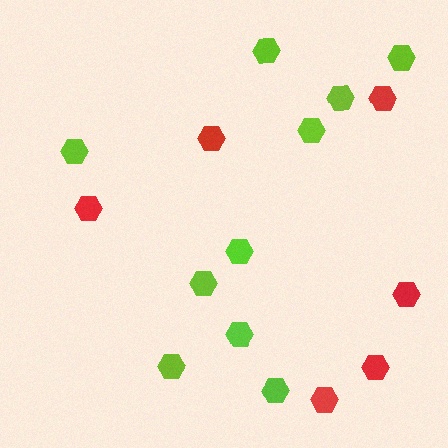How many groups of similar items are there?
There are 2 groups: one group of red hexagons (6) and one group of lime hexagons (10).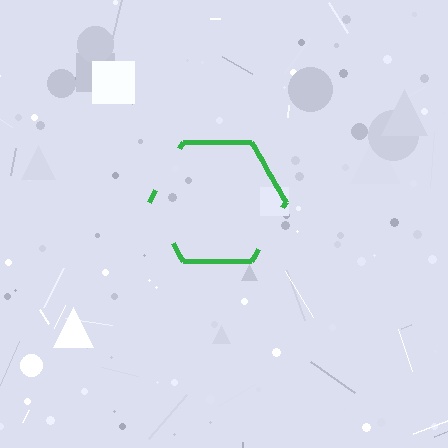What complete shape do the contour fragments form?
The contour fragments form a hexagon.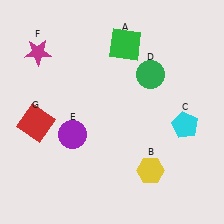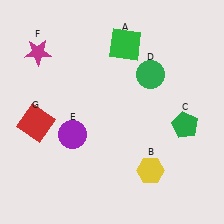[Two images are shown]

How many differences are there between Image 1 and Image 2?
There is 1 difference between the two images.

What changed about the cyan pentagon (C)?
In Image 1, C is cyan. In Image 2, it changed to green.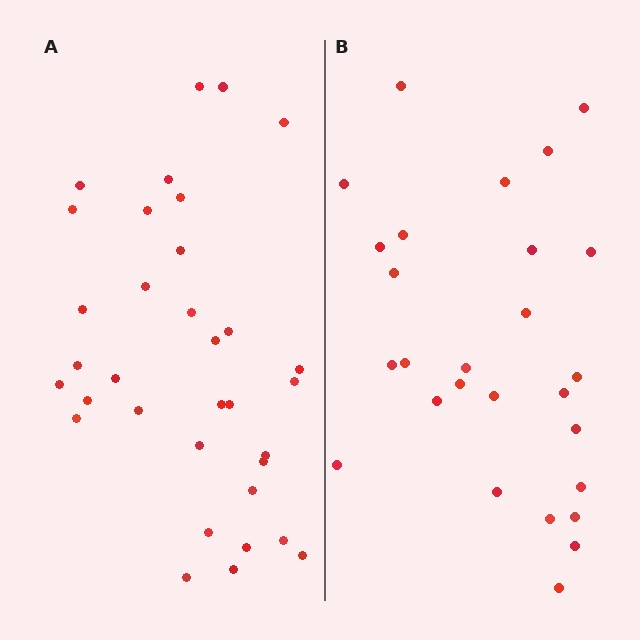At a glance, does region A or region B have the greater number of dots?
Region A (the left region) has more dots.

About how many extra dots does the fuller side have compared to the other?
Region A has roughly 8 or so more dots than region B.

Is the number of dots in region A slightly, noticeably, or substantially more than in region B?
Region A has noticeably more, but not dramatically so. The ratio is roughly 1.3 to 1.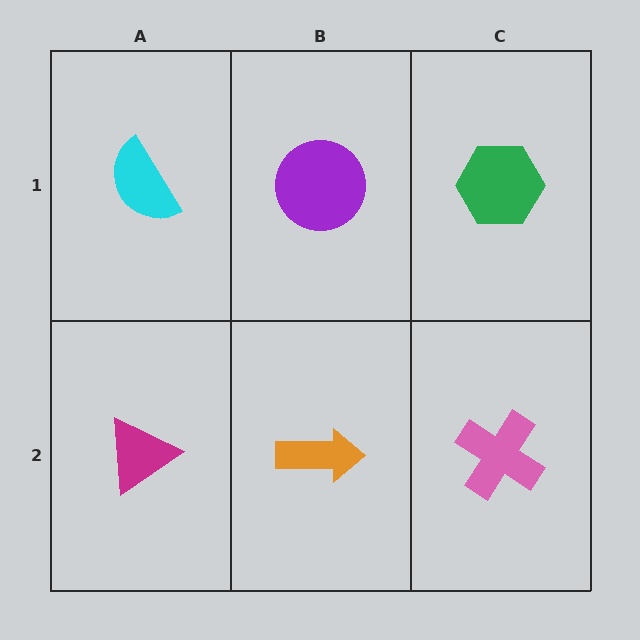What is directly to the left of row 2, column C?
An orange arrow.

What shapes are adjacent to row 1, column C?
A pink cross (row 2, column C), a purple circle (row 1, column B).